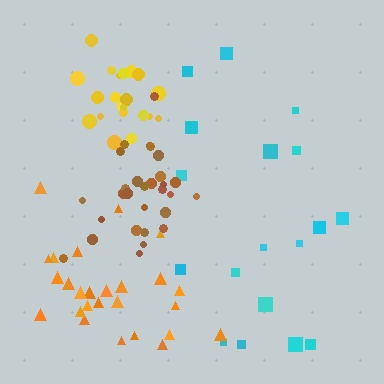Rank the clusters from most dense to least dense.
yellow, brown, orange, cyan.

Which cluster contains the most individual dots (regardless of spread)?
Brown (29).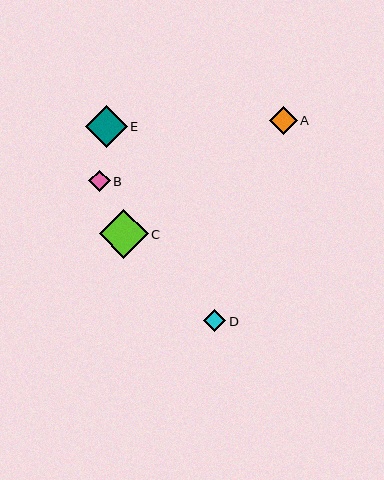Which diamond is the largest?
Diamond C is the largest with a size of approximately 49 pixels.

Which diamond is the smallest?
Diamond B is the smallest with a size of approximately 21 pixels.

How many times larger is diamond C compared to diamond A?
Diamond C is approximately 1.7 times the size of diamond A.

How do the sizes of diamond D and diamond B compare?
Diamond D and diamond B are approximately the same size.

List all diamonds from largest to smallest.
From largest to smallest: C, E, A, D, B.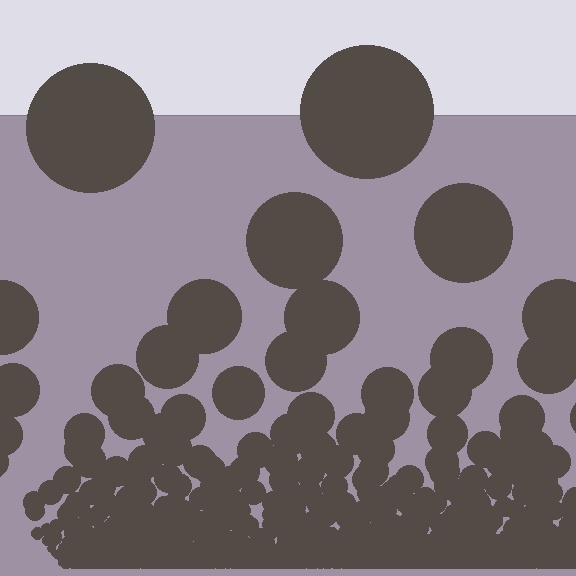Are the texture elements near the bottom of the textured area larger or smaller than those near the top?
Smaller. The gradient is inverted — elements near the bottom are smaller and denser.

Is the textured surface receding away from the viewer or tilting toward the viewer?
The surface appears to tilt toward the viewer. Texture elements get larger and sparser toward the top.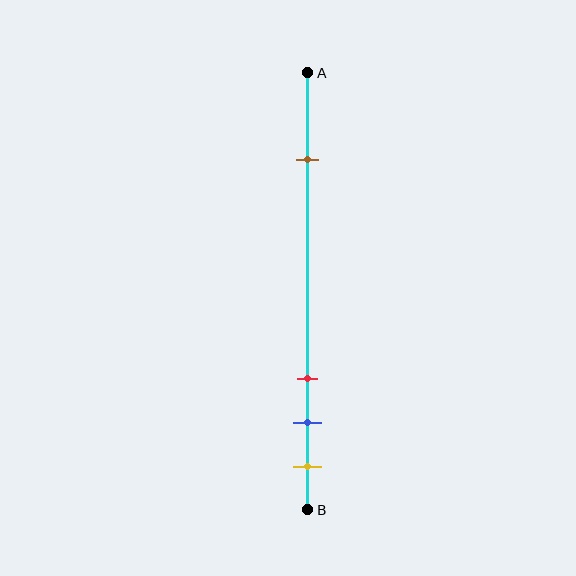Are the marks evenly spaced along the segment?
No, the marks are not evenly spaced.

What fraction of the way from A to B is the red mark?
The red mark is approximately 70% (0.7) of the way from A to B.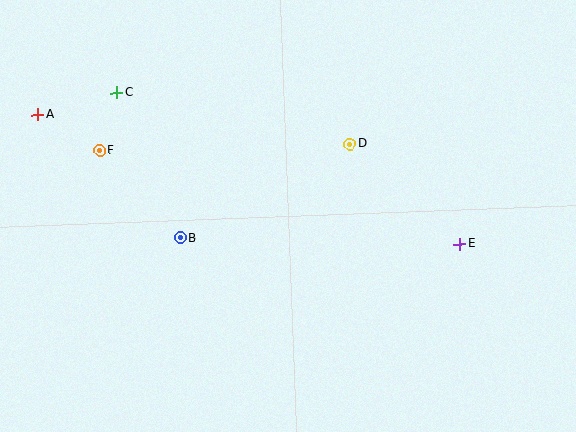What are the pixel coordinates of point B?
Point B is at (180, 238).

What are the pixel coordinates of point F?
Point F is at (100, 150).